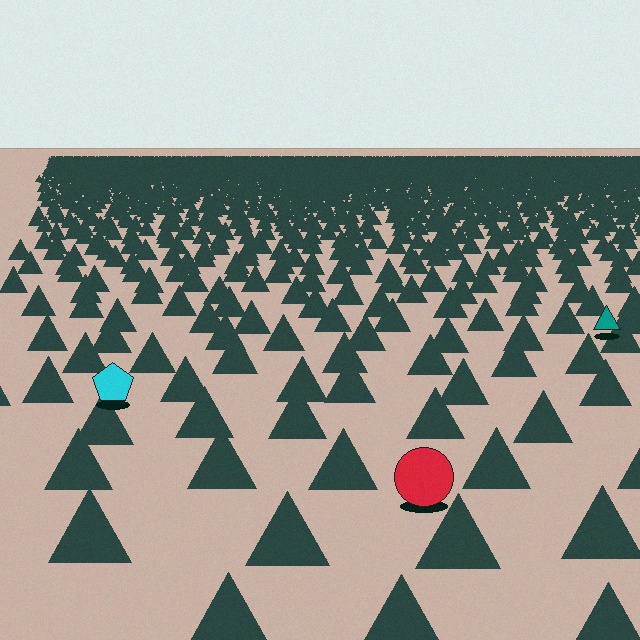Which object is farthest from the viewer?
The teal triangle is farthest from the viewer. It appears smaller and the ground texture around it is denser.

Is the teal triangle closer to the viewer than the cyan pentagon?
No. The cyan pentagon is closer — you can tell from the texture gradient: the ground texture is coarser near it.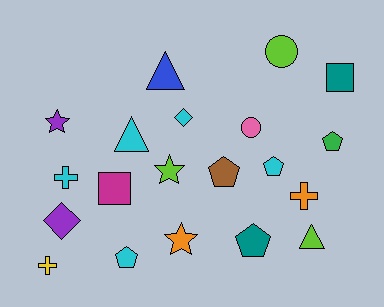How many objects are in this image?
There are 20 objects.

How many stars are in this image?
There are 3 stars.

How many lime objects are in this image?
There are 3 lime objects.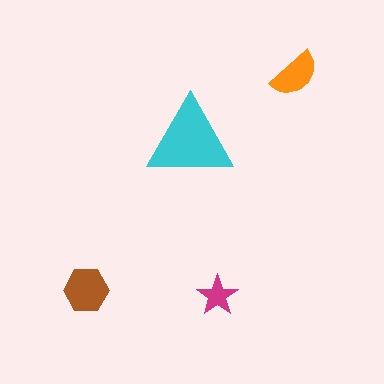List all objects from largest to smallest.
The cyan triangle, the brown hexagon, the orange semicircle, the magenta star.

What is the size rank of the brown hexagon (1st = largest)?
2nd.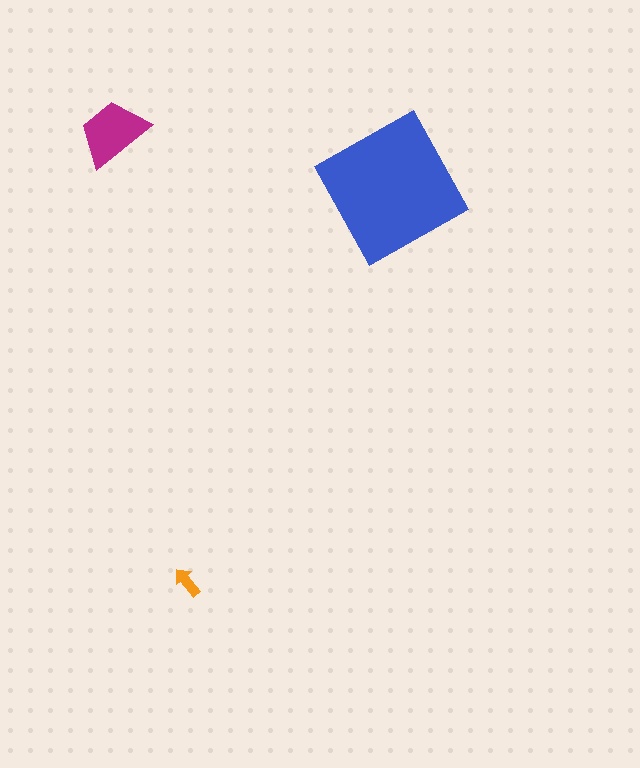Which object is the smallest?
The orange arrow.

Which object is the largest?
The blue square.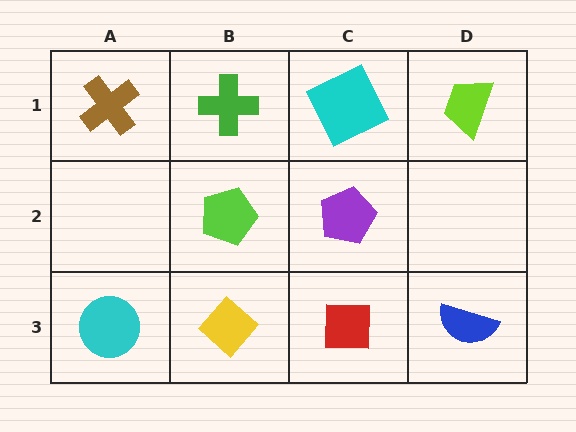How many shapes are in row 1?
4 shapes.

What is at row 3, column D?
A blue semicircle.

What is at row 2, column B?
A lime pentagon.